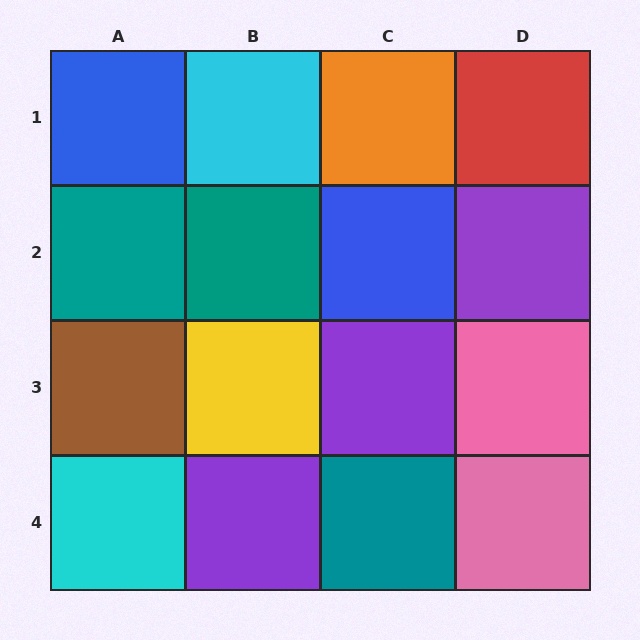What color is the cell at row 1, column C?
Orange.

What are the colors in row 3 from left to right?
Brown, yellow, purple, pink.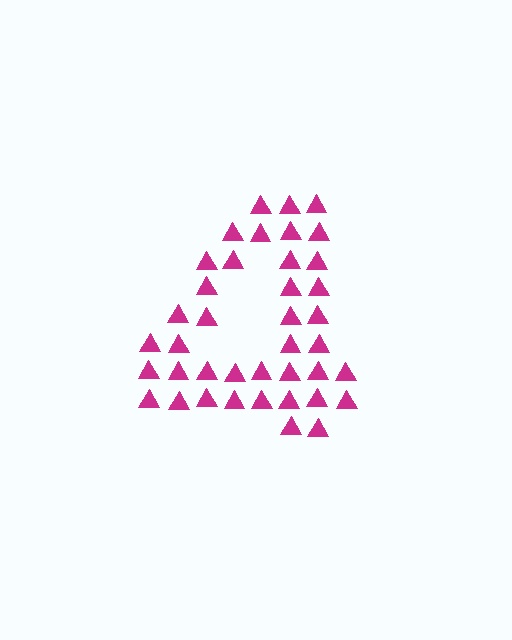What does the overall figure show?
The overall figure shows the digit 4.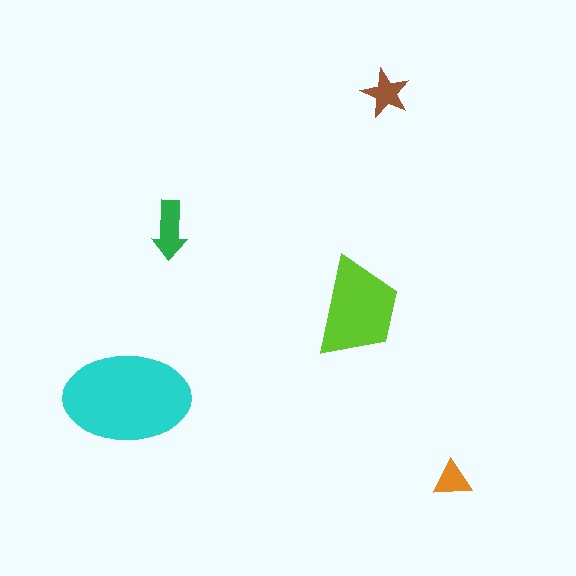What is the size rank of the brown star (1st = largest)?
4th.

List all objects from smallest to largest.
The orange triangle, the brown star, the green arrow, the lime trapezoid, the cyan ellipse.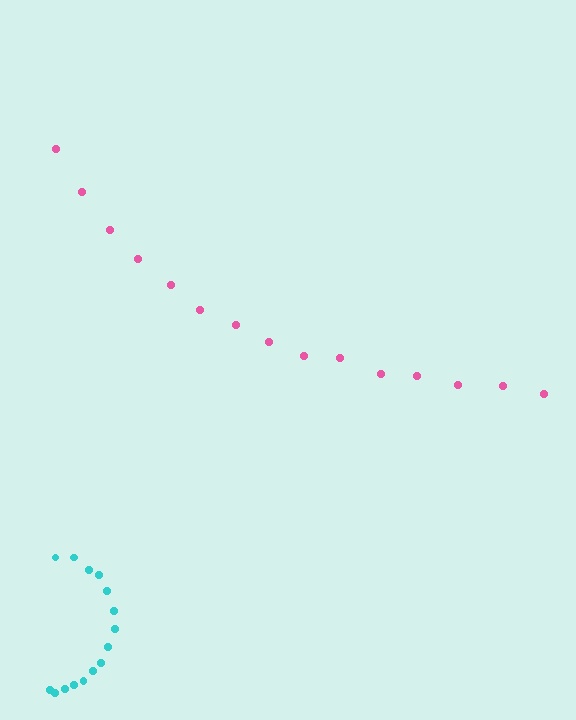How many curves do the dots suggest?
There are 2 distinct paths.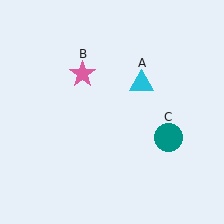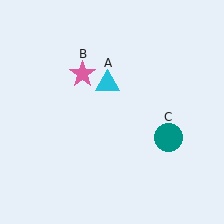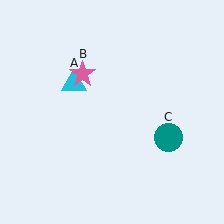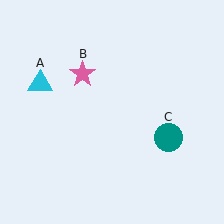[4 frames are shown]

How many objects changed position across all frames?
1 object changed position: cyan triangle (object A).